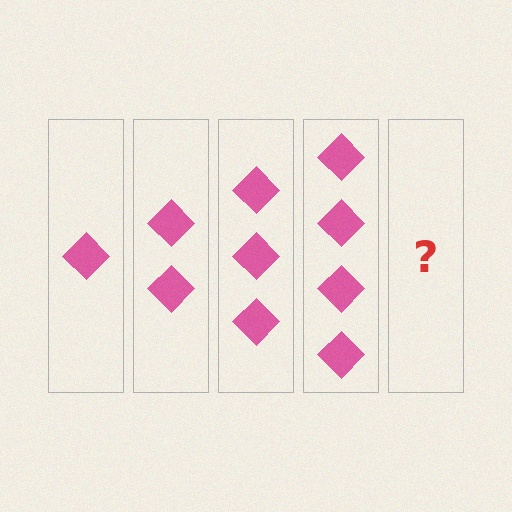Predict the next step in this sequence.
The next step is 5 diamonds.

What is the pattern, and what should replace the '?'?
The pattern is that each step adds one more diamond. The '?' should be 5 diamonds.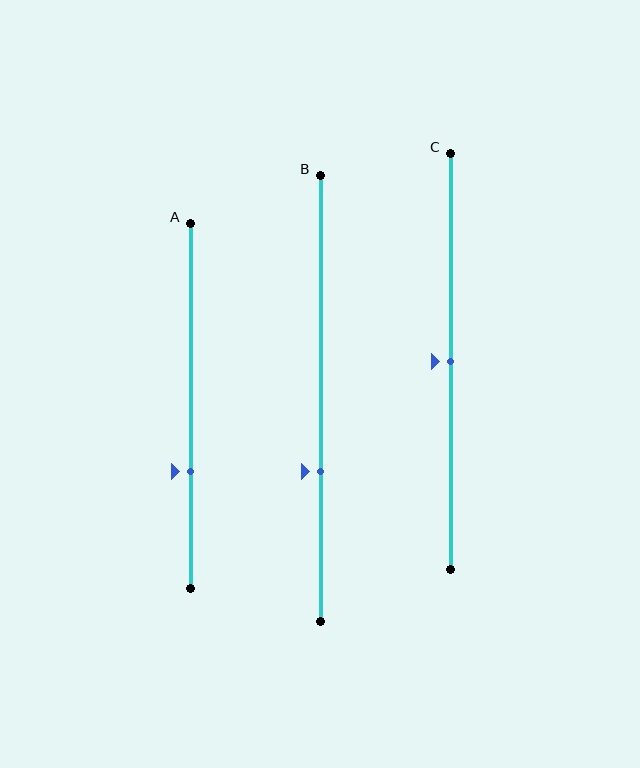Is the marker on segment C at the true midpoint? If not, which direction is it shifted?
Yes, the marker on segment C is at the true midpoint.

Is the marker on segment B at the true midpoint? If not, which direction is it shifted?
No, the marker on segment B is shifted downward by about 17% of the segment length.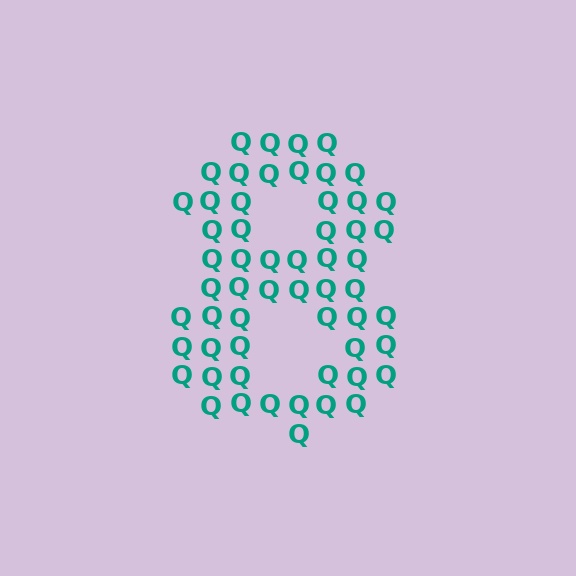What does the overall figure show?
The overall figure shows the digit 8.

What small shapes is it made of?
It is made of small letter Q's.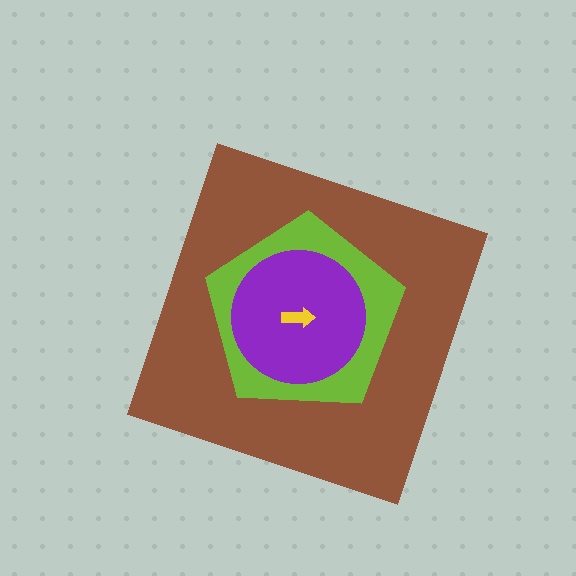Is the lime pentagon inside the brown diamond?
Yes.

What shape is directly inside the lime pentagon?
The purple circle.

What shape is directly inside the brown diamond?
The lime pentagon.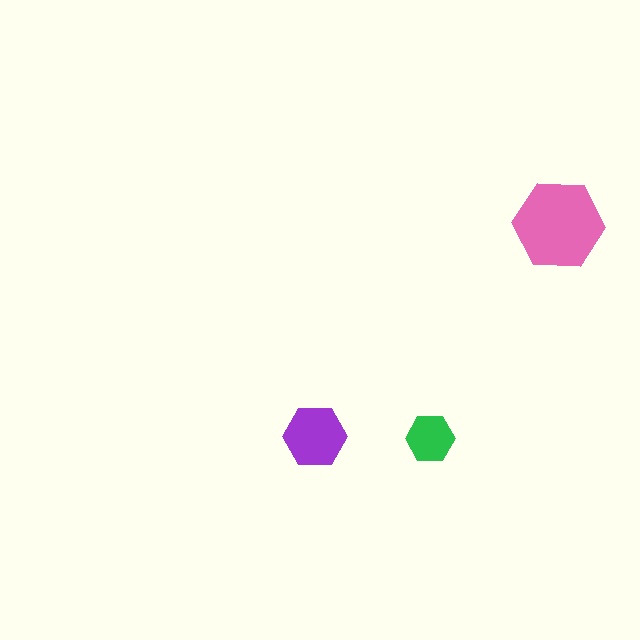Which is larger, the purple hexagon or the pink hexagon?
The pink one.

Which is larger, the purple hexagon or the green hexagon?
The purple one.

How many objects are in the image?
There are 3 objects in the image.